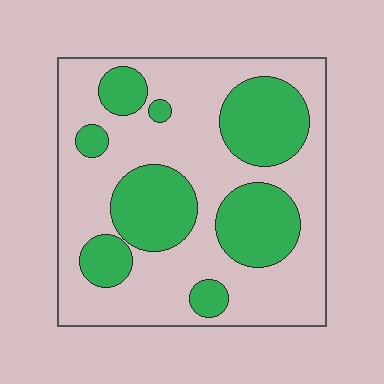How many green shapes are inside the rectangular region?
8.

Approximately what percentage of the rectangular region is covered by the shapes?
Approximately 35%.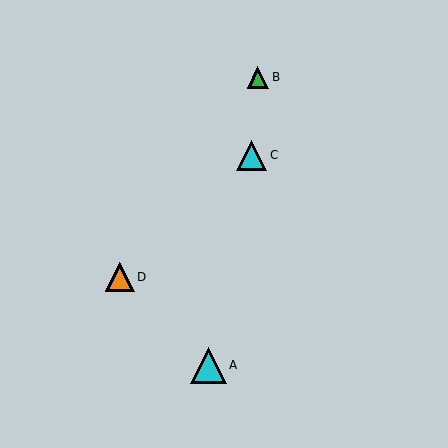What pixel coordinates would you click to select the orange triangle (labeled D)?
Click at (120, 277) to select the orange triangle D.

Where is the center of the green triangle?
The center of the green triangle is at (258, 77).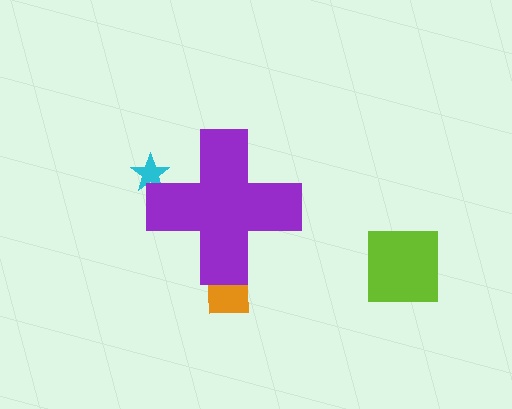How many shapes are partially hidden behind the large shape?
2 shapes are partially hidden.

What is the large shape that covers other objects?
A purple cross.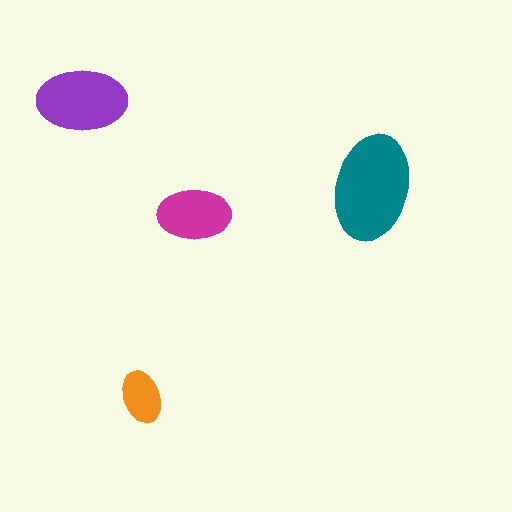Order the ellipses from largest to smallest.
the teal one, the purple one, the magenta one, the orange one.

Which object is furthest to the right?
The teal ellipse is rightmost.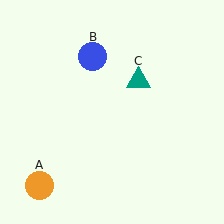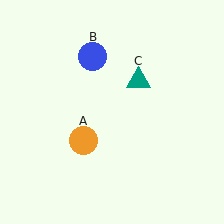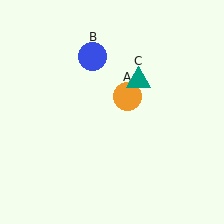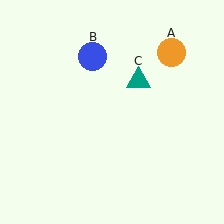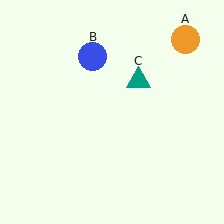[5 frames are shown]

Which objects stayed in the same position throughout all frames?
Blue circle (object B) and teal triangle (object C) remained stationary.